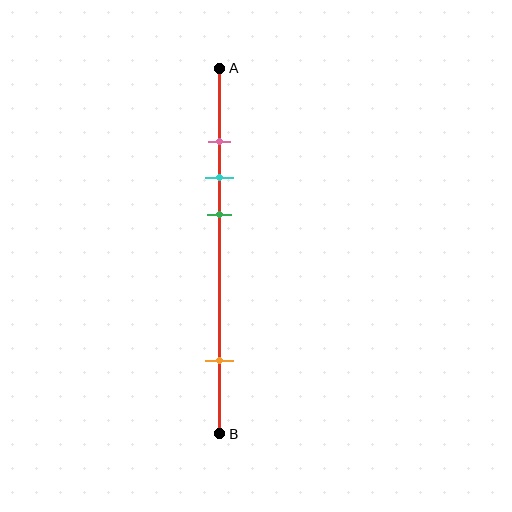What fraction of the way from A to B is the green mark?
The green mark is approximately 40% (0.4) of the way from A to B.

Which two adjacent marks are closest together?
The pink and cyan marks are the closest adjacent pair.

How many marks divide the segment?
There are 4 marks dividing the segment.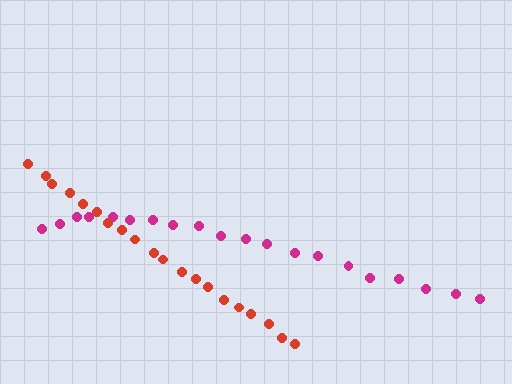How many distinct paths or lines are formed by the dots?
There are 2 distinct paths.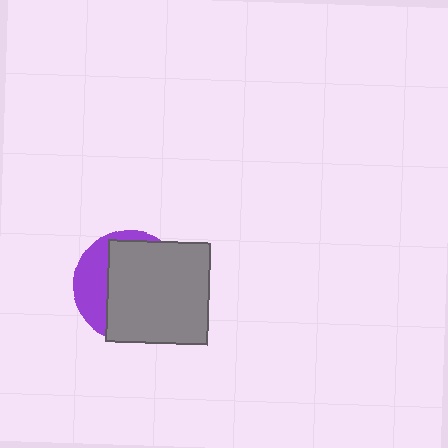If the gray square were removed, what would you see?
You would see the complete purple circle.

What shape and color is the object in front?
The object in front is a gray square.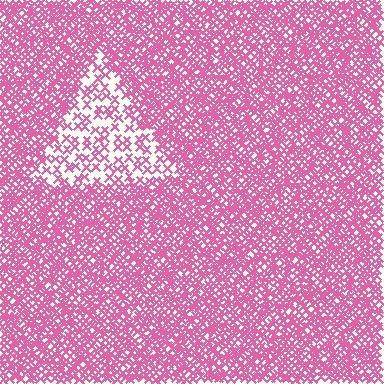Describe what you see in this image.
The image contains small pink elements arranged at two different densities. A triangle-shaped region is visible where the elements are less densely packed than the surrounding area.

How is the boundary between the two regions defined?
The boundary is defined by a change in element density (approximately 2.6x ratio). All elements are the same color, size, and shape.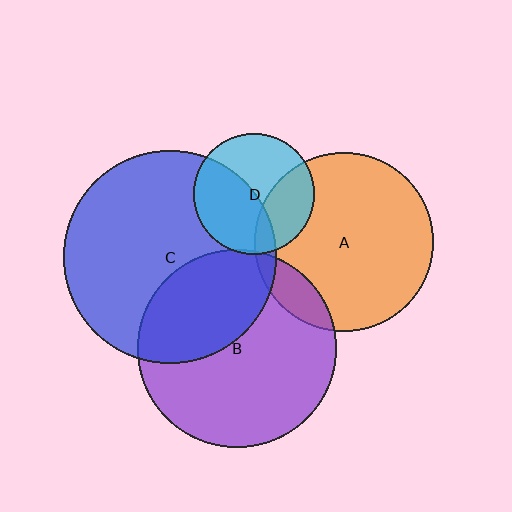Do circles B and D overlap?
Yes.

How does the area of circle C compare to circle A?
Approximately 1.4 times.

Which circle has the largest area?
Circle C (blue).